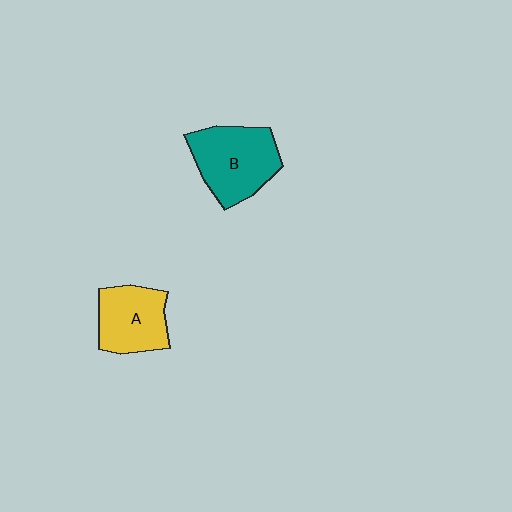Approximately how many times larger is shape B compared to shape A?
Approximately 1.2 times.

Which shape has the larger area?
Shape B (teal).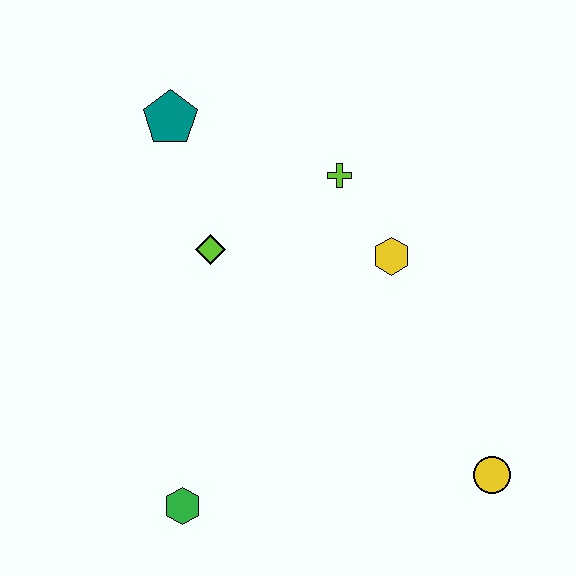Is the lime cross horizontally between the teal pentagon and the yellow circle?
Yes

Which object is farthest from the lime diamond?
The yellow circle is farthest from the lime diamond.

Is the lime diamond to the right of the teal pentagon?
Yes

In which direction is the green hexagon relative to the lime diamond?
The green hexagon is below the lime diamond.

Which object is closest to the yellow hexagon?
The lime cross is closest to the yellow hexagon.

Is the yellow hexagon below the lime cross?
Yes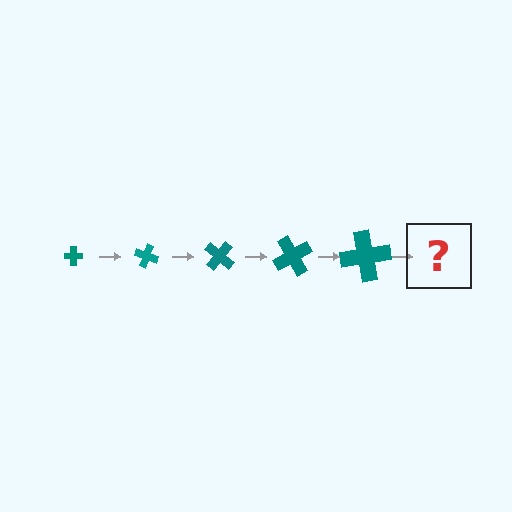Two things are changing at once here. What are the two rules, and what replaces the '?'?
The two rules are that the cross grows larger each step and it rotates 20 degrees each step. The '?' should be a cross, larger than the previous one and rotated 100 degrees from the start.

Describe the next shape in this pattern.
It should be a cross, larger than the previous one and rotated 100 degrees from the start.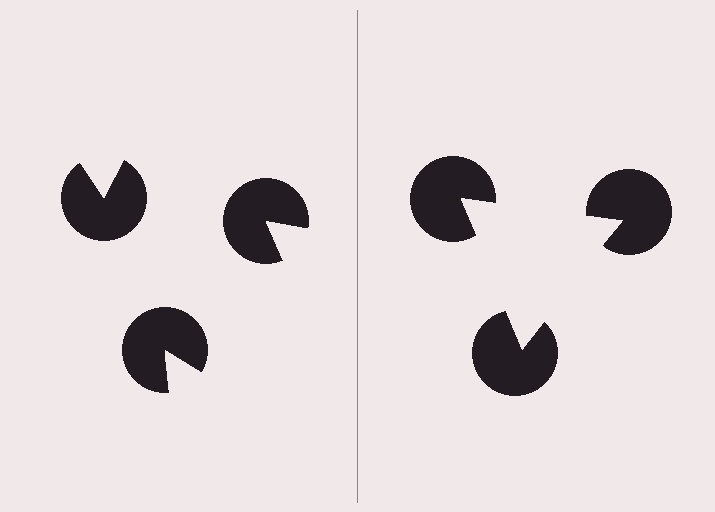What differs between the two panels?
The pac-man discs are positioned identically on both sides; only the wedge orientations differ. On the right they align to a triangle; on the left they are misaligned.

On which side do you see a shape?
An illusory triangle appears on the right side. On the left side the wedge cuts are rotated, so no coherent shape forms.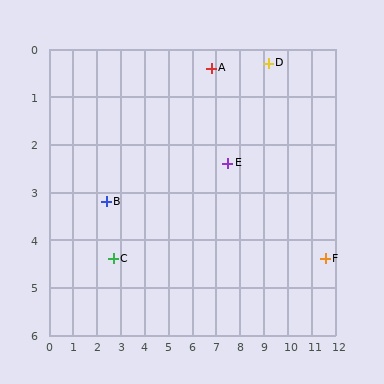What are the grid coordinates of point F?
Point F is at approximately (11.6, 4.4).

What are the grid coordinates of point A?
Point A is at approximately (6.8, 0.4).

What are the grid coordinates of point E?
Point E is at approximately (7.5, 2.4).